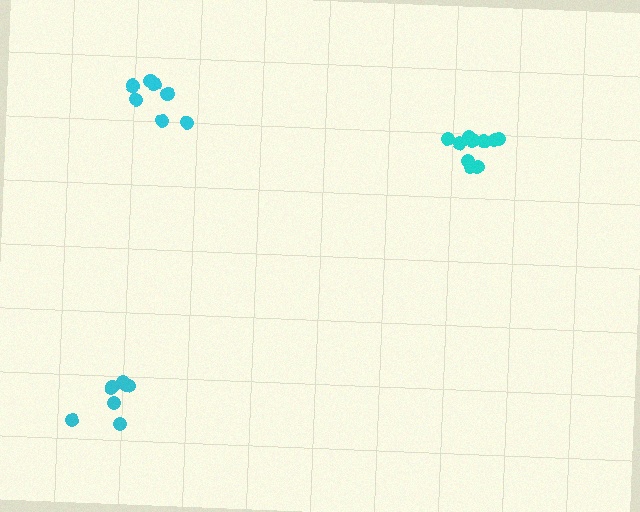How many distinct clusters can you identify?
There are 3 distinct clusters.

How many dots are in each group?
Group 1: 7 dots, Group 2: 10 dots, Group 3: 8 dots (25 total).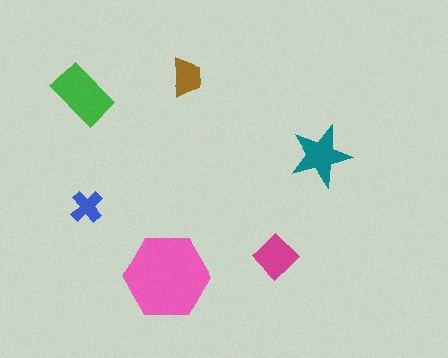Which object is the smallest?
The blue cross.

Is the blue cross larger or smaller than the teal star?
Smaller.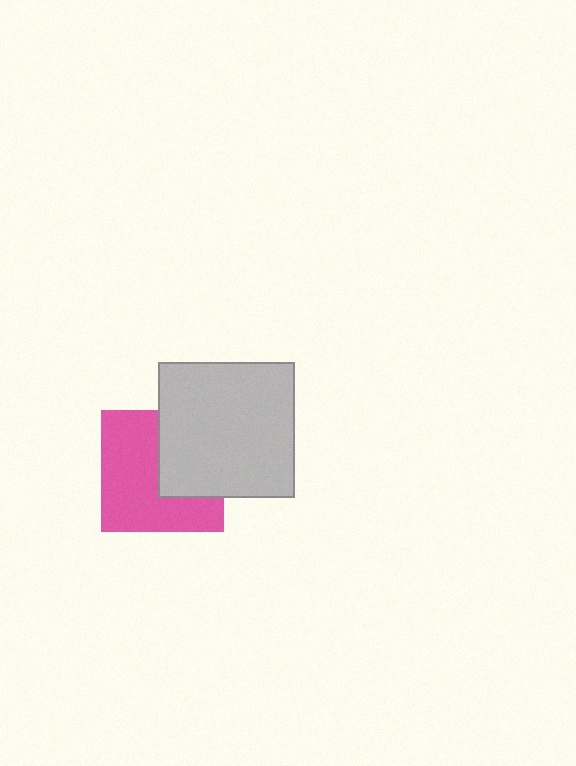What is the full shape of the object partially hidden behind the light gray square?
The partially hidden object is a pink square.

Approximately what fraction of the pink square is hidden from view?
Roughly 39% of the pink square is hidden behind the light gray square.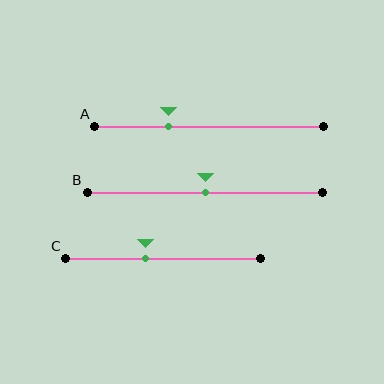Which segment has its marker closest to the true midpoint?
Segment B has its marker closest to the true midpoint.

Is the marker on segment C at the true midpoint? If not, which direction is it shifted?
No, the marker on segment C is shifted to the left by about 9% of the segment length.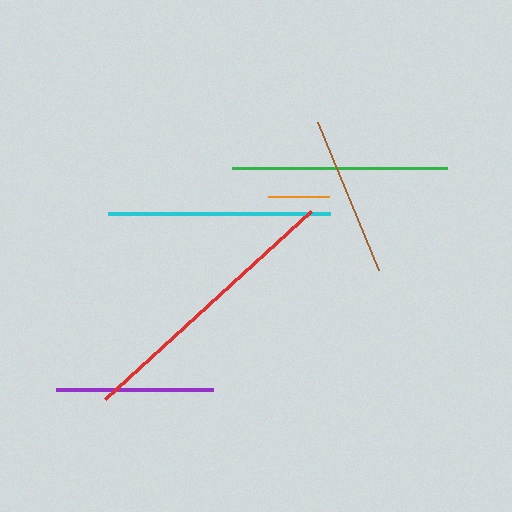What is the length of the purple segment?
The purple segment is approximately 157 pixels long.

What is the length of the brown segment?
The brown segment is approximately 160 pixels long.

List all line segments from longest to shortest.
From longest to shortest: red, cyan, green, brown, purple, orange.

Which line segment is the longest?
The red line is the longest at approximately 279 pixels.